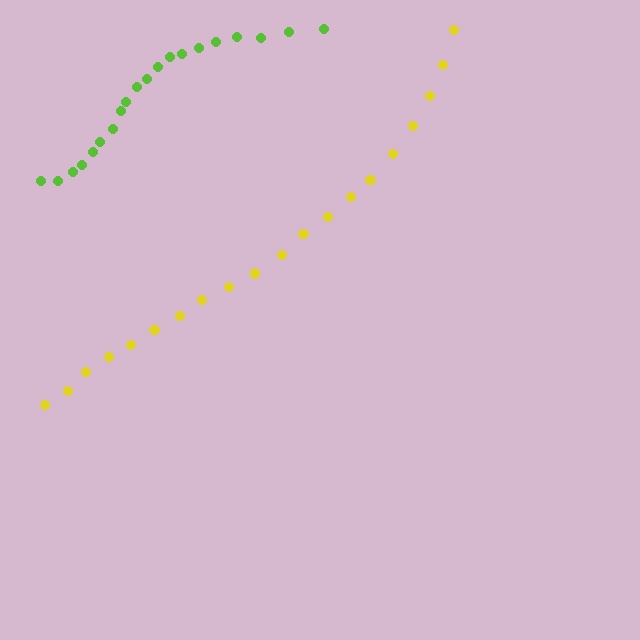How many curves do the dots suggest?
There are 2 distinct paths.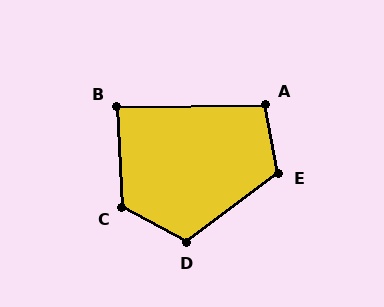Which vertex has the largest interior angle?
C, at approximately 121 degrees.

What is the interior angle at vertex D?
Approximately 115 degrees (obtuse).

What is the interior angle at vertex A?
Approximately 99 degrees (obtuse).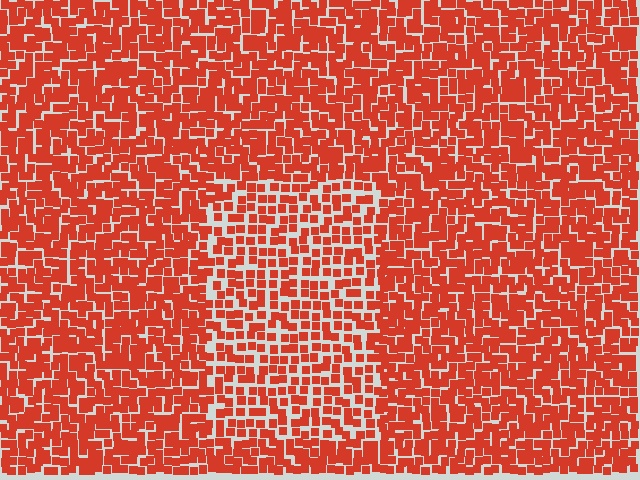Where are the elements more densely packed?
The elements are more densely packed outside the rectangle boundary.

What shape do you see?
I see a rectangle.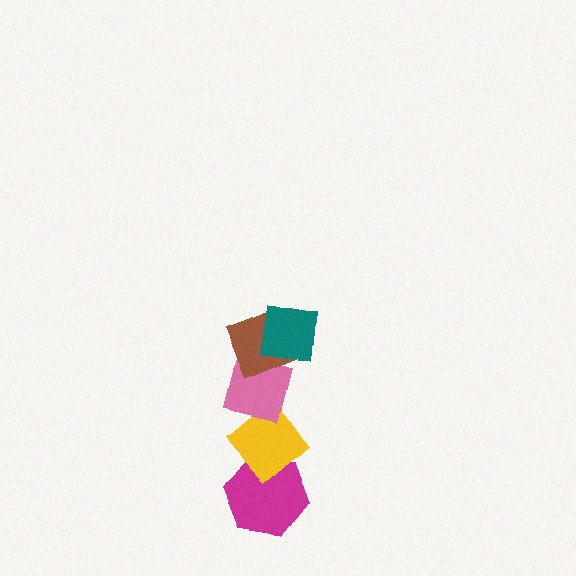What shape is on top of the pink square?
The brown diamond is on top of the pink square.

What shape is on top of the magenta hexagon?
The yellow diamond is on top of the magenta hexagon.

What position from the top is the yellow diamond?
The yellow diamond is 4th from the top.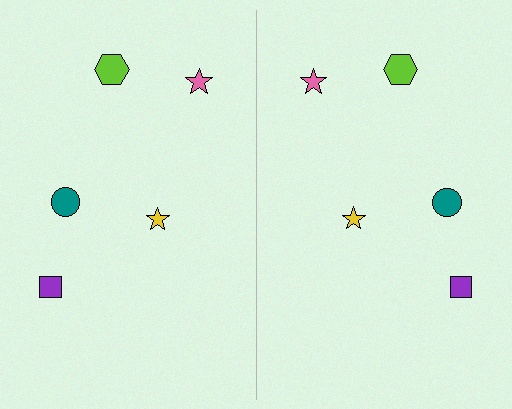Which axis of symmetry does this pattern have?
The pattern has a vertical axis of symmetry running through the center of the image.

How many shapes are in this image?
There are 10 shapes in this image.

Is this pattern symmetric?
Yes, this pattern has bilateral (reflection) symmetry.